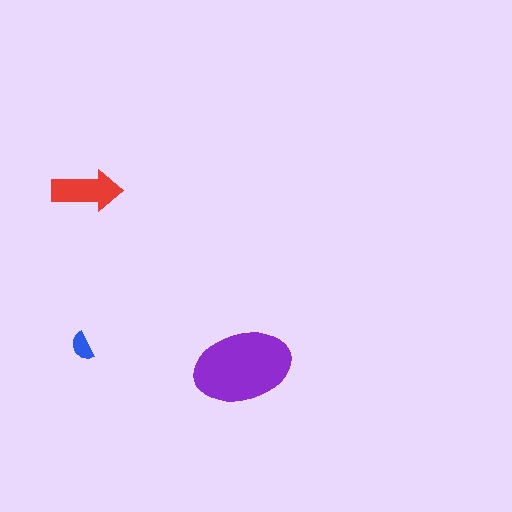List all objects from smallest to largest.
The blue semicircle, the red arrow, the purple ellipse.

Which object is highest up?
The red arrow is topmost.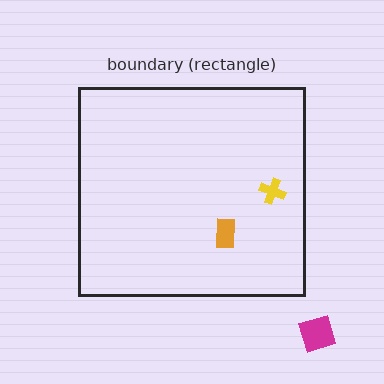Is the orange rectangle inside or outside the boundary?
Inside.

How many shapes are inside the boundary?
2 inside, 1 outside.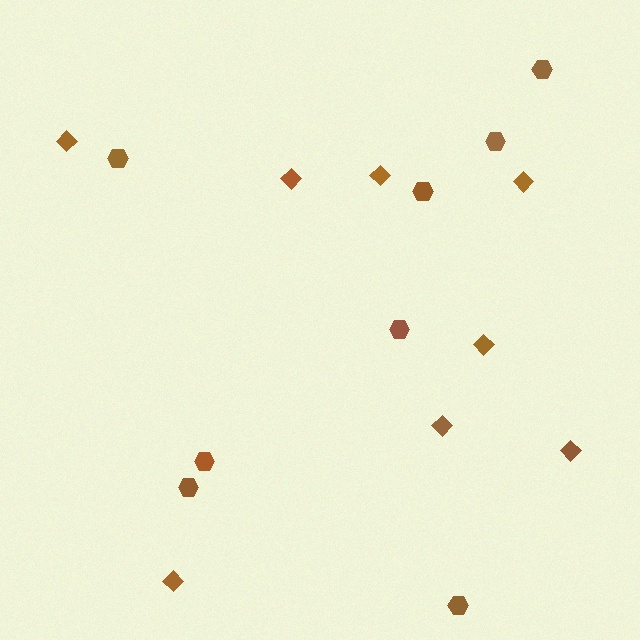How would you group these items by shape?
There are 2 groups: one group of diamonds (8) and one group of hexagons (8).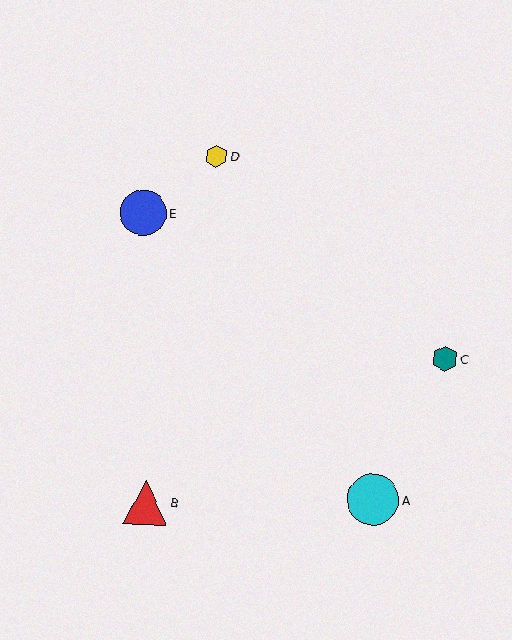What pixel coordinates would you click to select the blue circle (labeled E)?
Click at (143, 213) to select the blue circle E.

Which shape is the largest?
The cyan circle (labeled A) is the largest.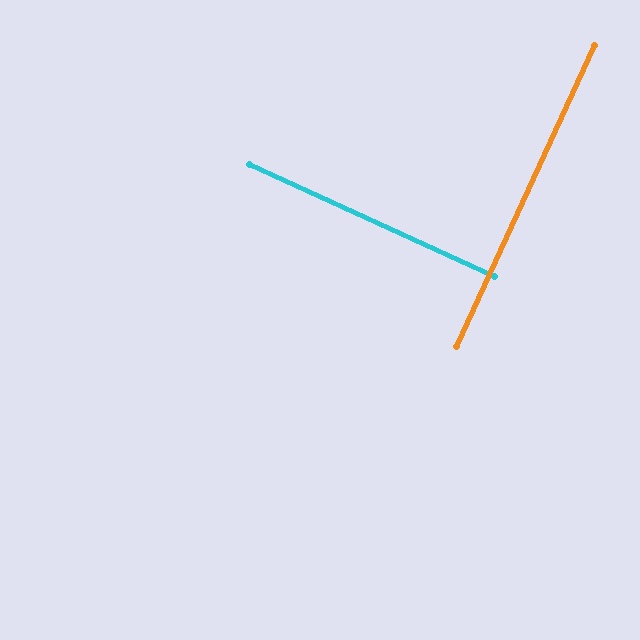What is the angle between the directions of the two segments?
Approximately 90 degrees.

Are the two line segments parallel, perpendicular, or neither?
Perpendicular — they meet at approximately 90°.